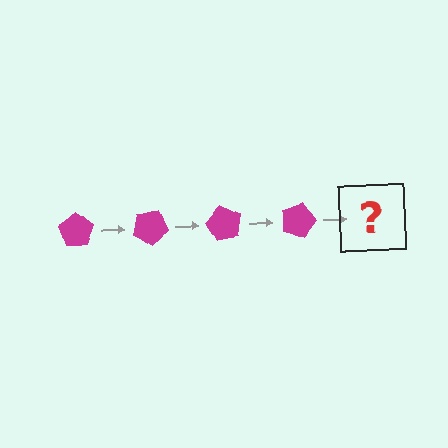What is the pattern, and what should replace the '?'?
The pattern is that the pentagon rotates 30 degrees each step. The '?' should be a magenta pentagon rotated 120 degrees.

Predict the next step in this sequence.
The next step is a magenta pentagon rotated 120 degrees.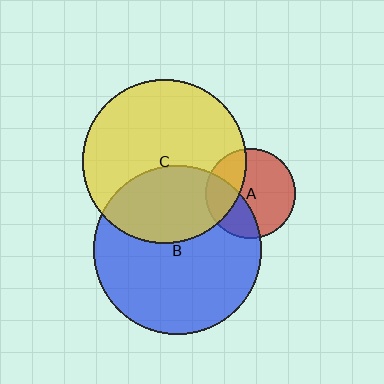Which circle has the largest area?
Circle B (blue).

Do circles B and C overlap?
Yes.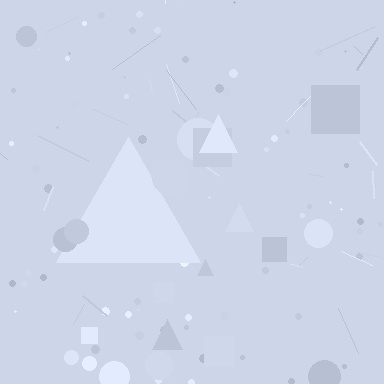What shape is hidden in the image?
A triangle is hidden in the image.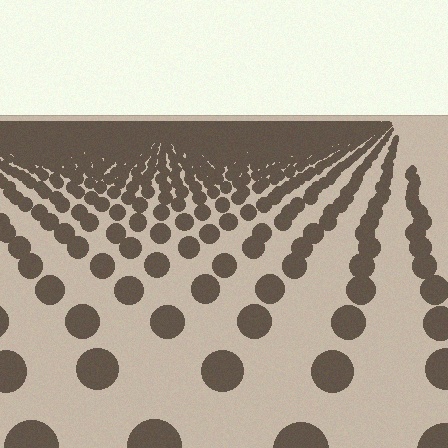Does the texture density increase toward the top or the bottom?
Density increases toward the top.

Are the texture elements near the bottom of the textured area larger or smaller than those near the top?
Larger. Near the bottom, elements are closer to the viewer and appear at a bigger on-screen size.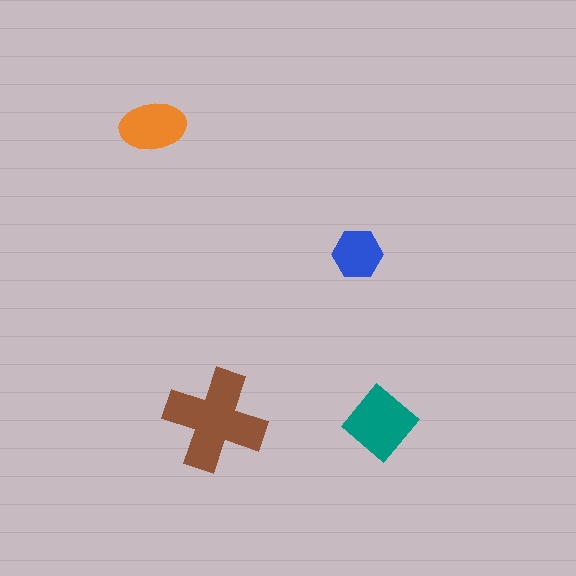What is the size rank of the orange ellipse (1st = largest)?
3rd.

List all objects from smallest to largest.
The blue hexagon, the orange ellipse, the teal diamond, the brown cross.